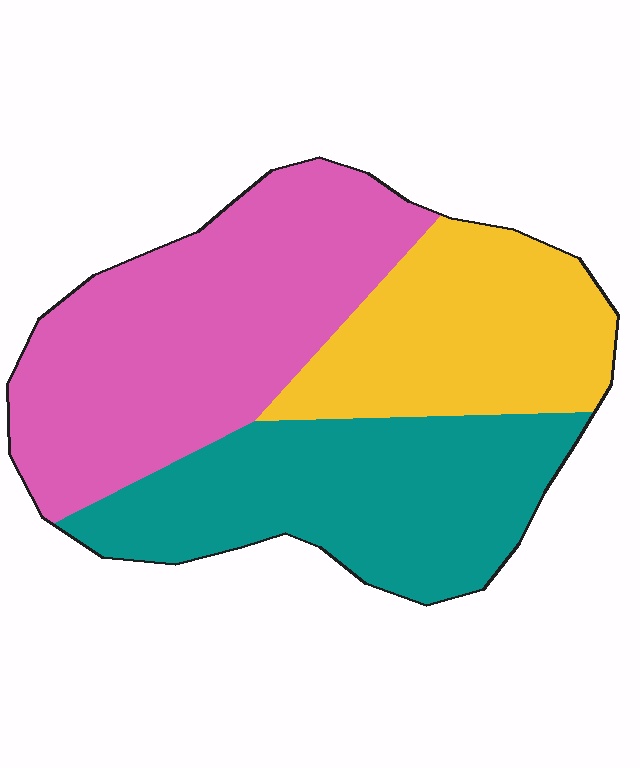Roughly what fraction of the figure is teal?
Teal covers 33% of the figure.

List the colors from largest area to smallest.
From largest to smallest: pink, teal, yellow.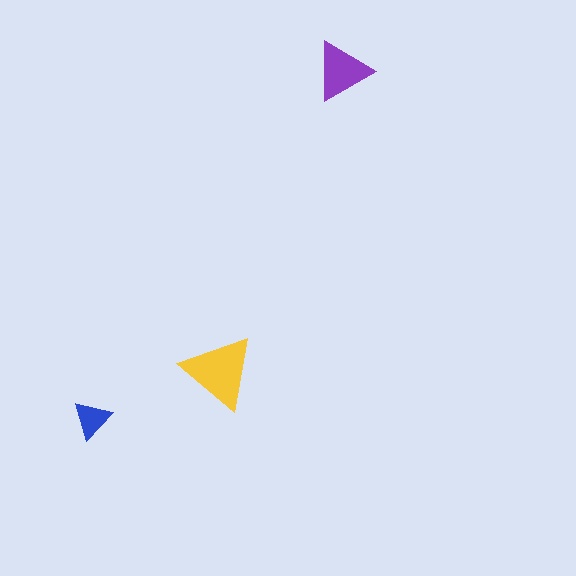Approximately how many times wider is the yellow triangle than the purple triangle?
About 1.5 times wider.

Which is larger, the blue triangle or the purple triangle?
The purple one.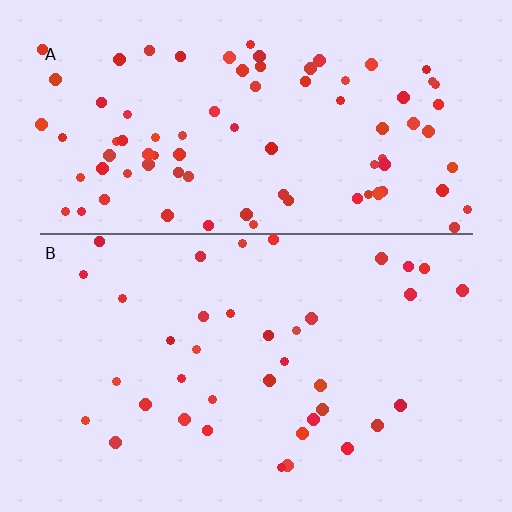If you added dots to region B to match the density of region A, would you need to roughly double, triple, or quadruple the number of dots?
Approximately double.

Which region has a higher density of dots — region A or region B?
A (the top).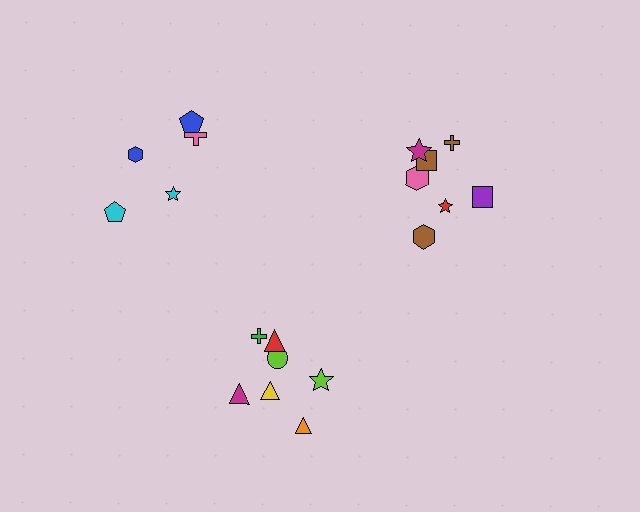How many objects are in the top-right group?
There are 7 objects.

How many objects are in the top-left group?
There are 5 objects.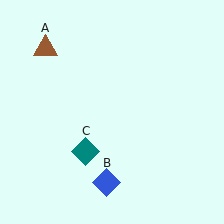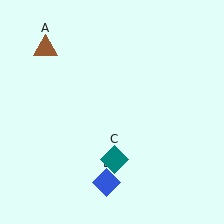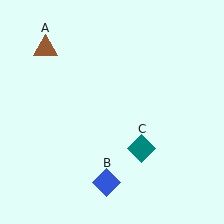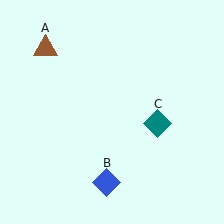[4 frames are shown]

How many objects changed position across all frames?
1 object changed position: teal diamond (object C).